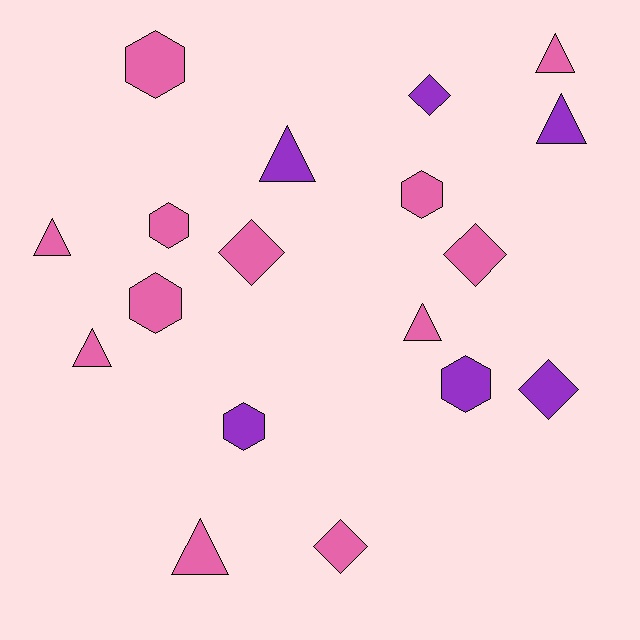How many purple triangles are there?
There are 2 purple triangles.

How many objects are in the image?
There are 18 objects.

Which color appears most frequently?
Pink, with 12 objects.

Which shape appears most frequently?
Triangle, with 7 objects.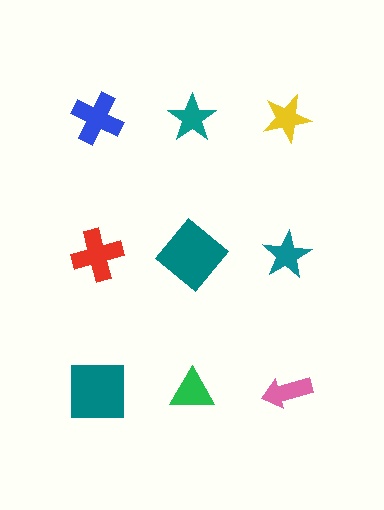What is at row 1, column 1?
A blue cross.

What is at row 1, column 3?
A yellow star.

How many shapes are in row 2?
3 shapes.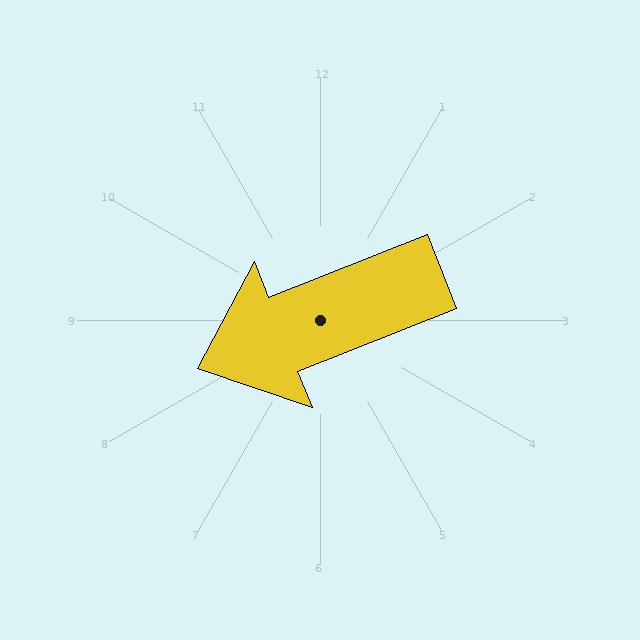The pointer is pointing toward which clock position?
Roughly 8 o'clock.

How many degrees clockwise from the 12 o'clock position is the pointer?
Approximately 248 degrees.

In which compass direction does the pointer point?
West.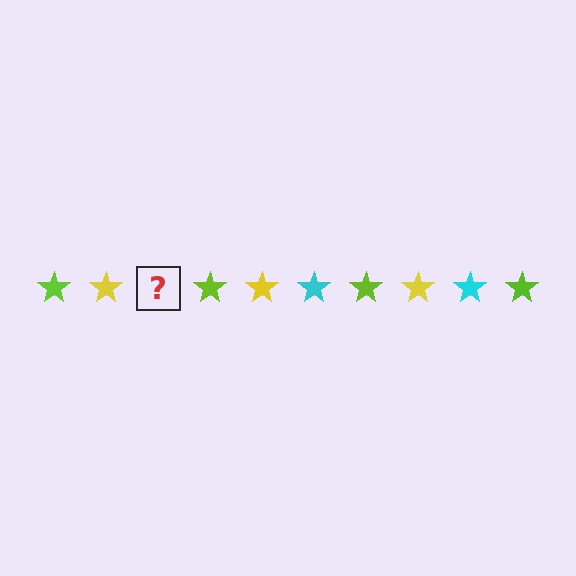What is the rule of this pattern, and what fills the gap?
The rule is that the pattern cycles through lime, yellow, cyan stars. The gap should be filled with a cyan star.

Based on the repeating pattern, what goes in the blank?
The blank should be a cyan star.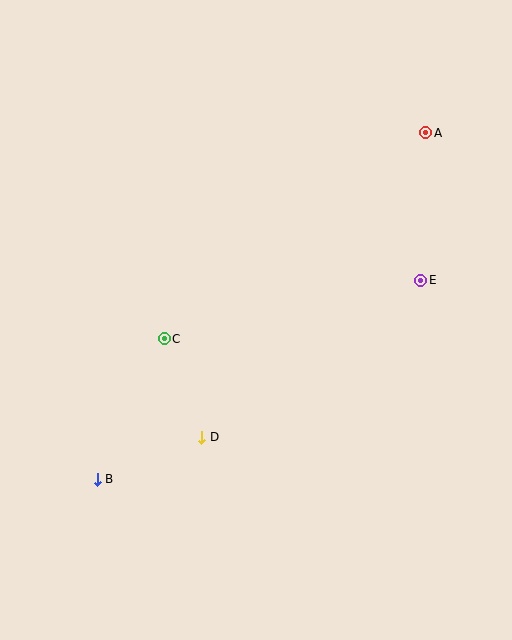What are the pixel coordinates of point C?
Point C is at (164, 339).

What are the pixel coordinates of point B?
Point B is at (97, 479).